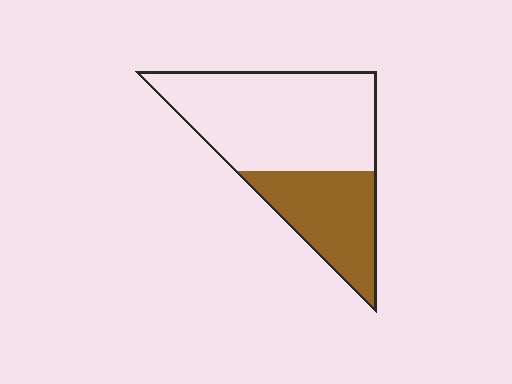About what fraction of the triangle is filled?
About one third (1/3).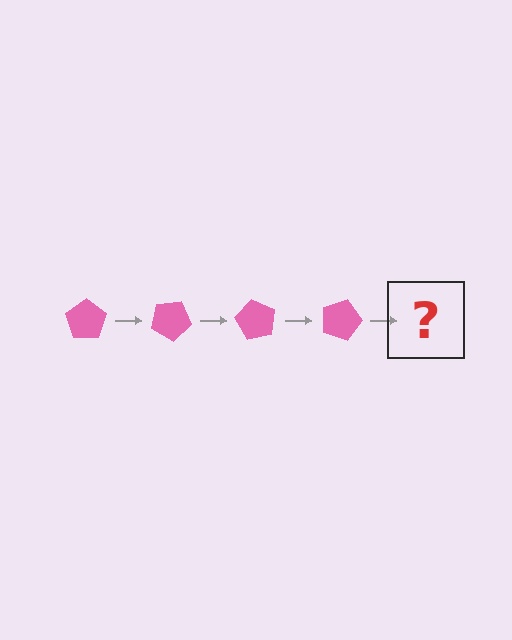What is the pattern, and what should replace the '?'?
The pattern is that the pentagon rotates 30 degrees each step. The '?' should be a pink pentagon rotated 120 degrees.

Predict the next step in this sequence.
The next step is a pink pentagon rotated 120 degrees.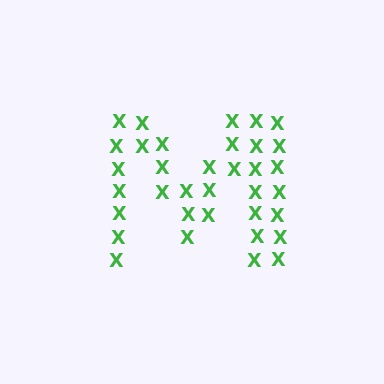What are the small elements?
The small elements are letter X's.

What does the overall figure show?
The overall figure shows the letter M.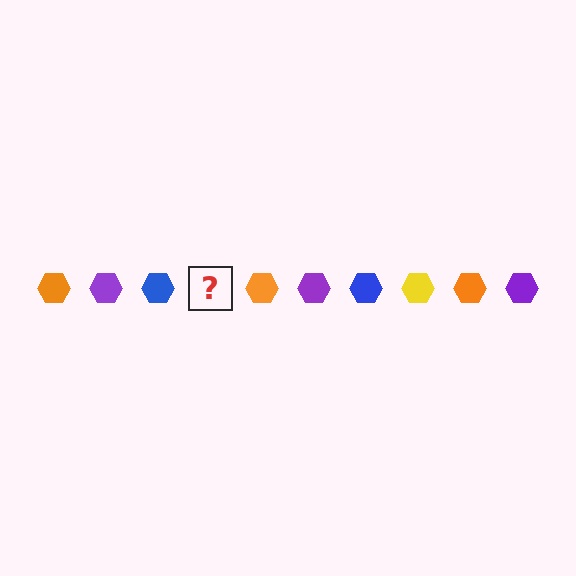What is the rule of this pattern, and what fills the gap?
The rule is that the pattern cycles through orange, purple, blue, yellow hexagons. The gap should be filled with a yellow hexagon.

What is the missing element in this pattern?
The missing element is a yellow hexagon.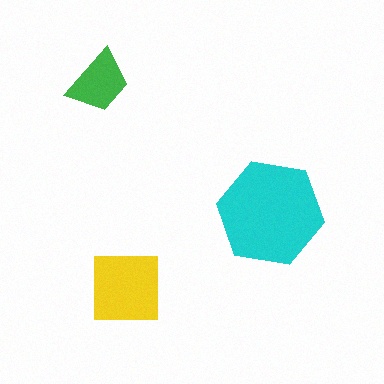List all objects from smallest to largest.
The green trapezoid, the yellow square, the cyan hexagon.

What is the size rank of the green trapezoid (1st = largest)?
3rd.